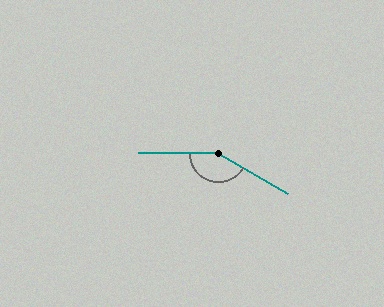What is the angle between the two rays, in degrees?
Approximately 151 degrees.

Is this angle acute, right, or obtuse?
It is obtuse.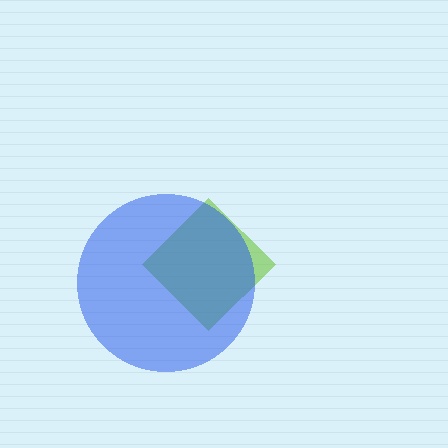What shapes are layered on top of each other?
The layered shapes are: a lime diamond, a blue circle.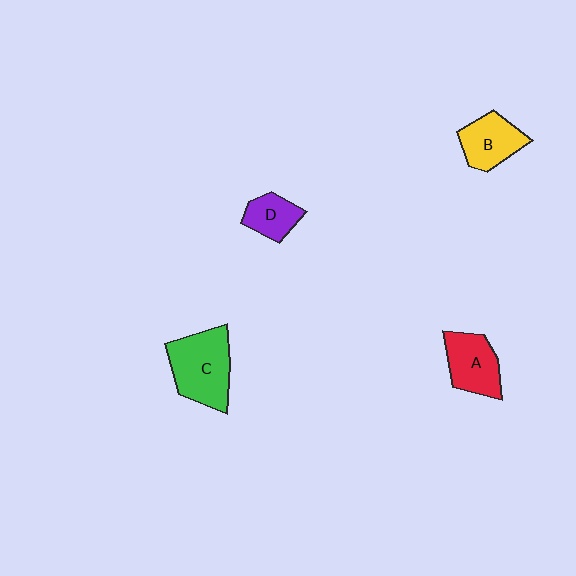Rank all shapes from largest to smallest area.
From largest to smallest: C (green), A (red), B (yellow), D (purple).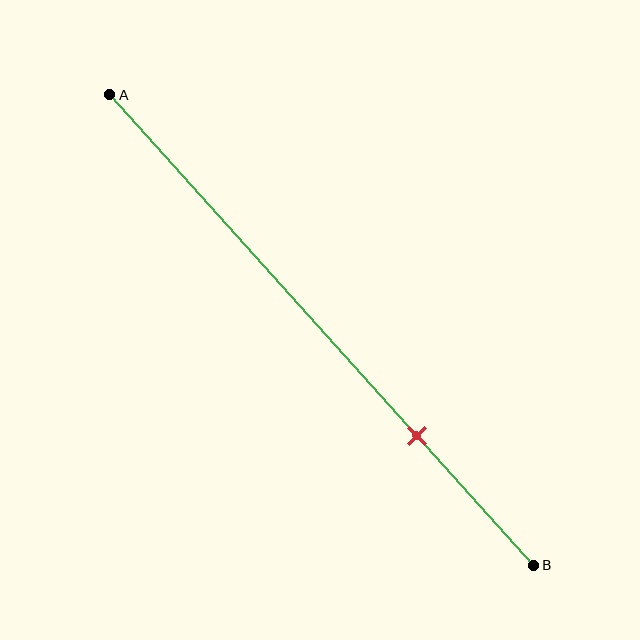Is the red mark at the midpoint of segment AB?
No, the mark is at about 70% from A, not at the 50% midpoint.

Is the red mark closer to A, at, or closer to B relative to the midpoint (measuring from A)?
The red mark is closer to point B than the midpoint of segment AB.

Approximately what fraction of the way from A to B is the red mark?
The red mark is approximately 70% of the way from A to B.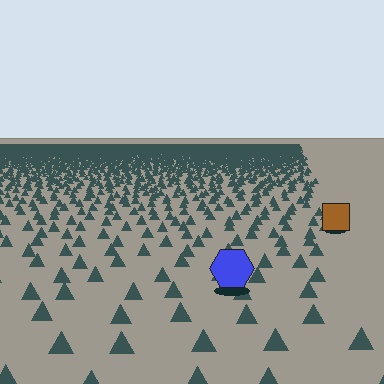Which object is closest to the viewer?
The blue hexagon is closest. The texture marks near it are larger and more spread out.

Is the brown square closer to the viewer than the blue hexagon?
No. The blue hexagon is closer — you can tell from the texture gradient: the ground texture is coarser near it.